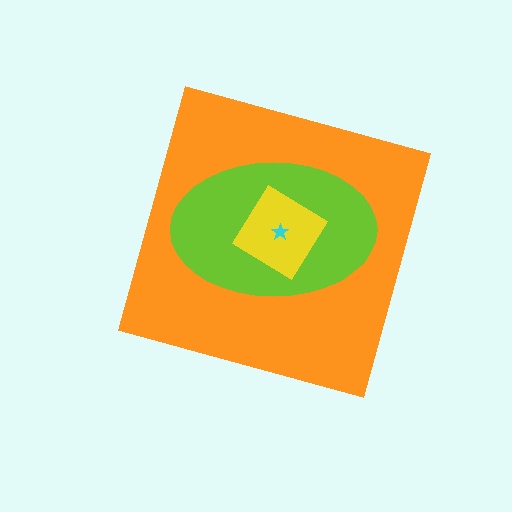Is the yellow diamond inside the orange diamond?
Yes.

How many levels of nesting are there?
4.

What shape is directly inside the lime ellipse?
The yellow diamond.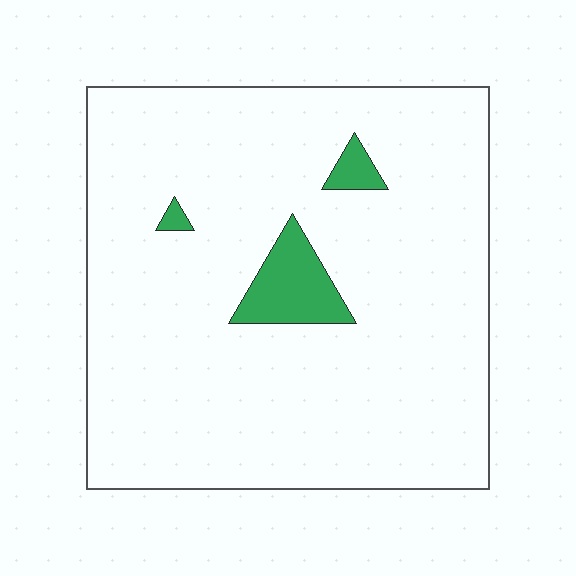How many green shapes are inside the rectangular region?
3.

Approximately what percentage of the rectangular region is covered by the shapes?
Approximately 5%.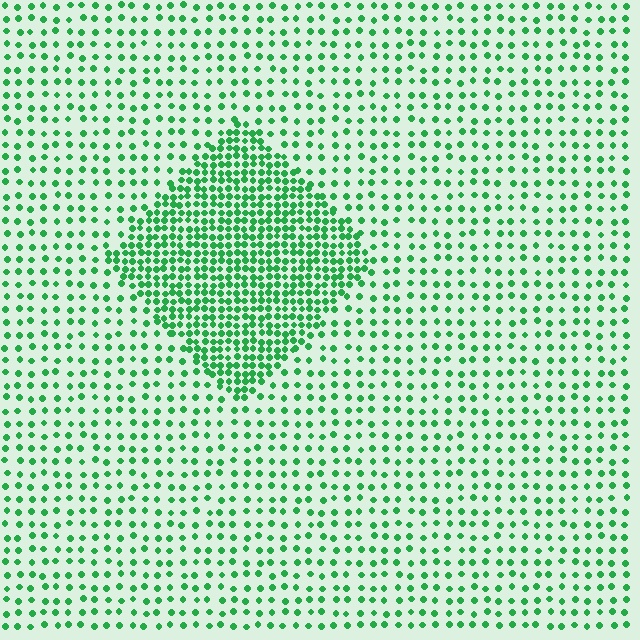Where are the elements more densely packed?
The elements are more densely packed inside the diamond boundary.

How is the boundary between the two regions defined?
The boundary is defined by a change in element density (approximately 2.5x ratio). All elements are the same color, size, and shape.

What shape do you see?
I see a diamond.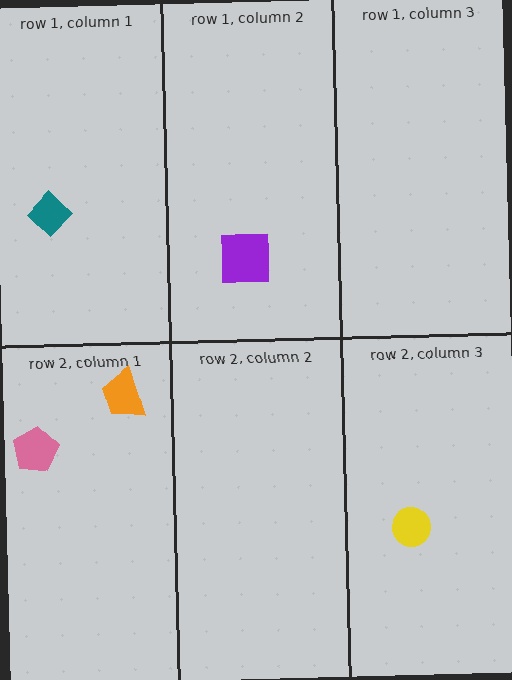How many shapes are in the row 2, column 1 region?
2.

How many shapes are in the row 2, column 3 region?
1.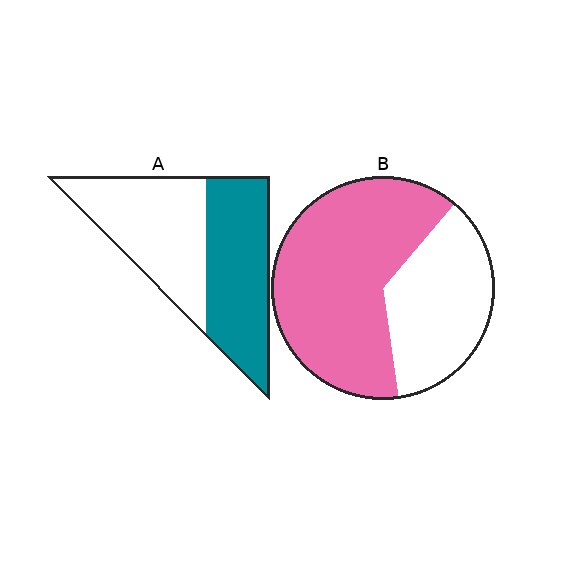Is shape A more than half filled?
Roughly half.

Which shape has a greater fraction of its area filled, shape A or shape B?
Shape B.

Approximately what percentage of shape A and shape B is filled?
A is approximately 50% and B is approximately 65%.